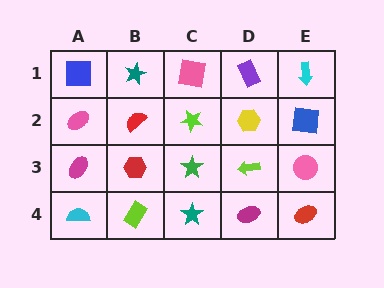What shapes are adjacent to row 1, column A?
A pink ellipse (row 2, column A), a teal star (row 1, column B).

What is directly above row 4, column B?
A red hexagon.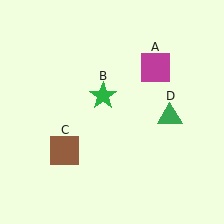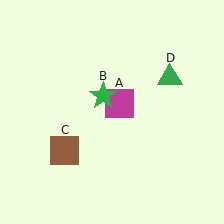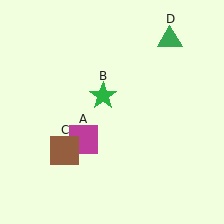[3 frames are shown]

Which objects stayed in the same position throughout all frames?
Green star (object B) and brown square (object C) remained stationary.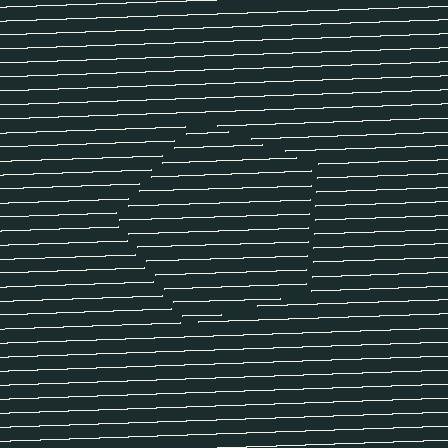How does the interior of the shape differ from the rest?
The interior of the shape contains the same grating, shifted by half a period — the contour is defined by the phase discontinuity where line-ends from the inner and outer gratings abut.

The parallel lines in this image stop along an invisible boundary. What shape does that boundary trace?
An illusory pentagon. The interior of the shape contains the same grating, shifted by half a period — the contour is defined by the phase discontinuity where line-ends from the inner and outer gratings abut.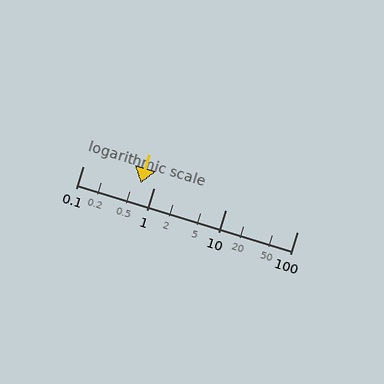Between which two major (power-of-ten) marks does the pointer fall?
The pointer is between 0.1 and 1.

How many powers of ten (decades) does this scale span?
The scale spans 3 decades, from 0.1 to 100.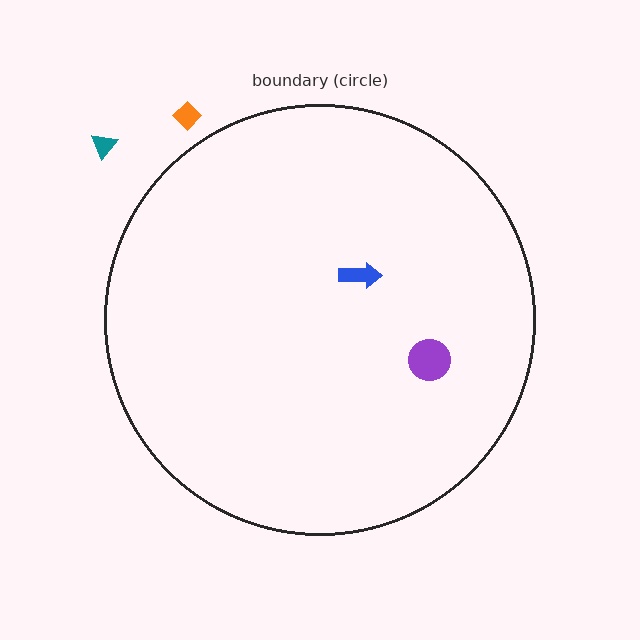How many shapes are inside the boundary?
2 inside, 2 outside.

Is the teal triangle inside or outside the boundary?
Outside.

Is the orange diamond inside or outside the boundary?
Outside.